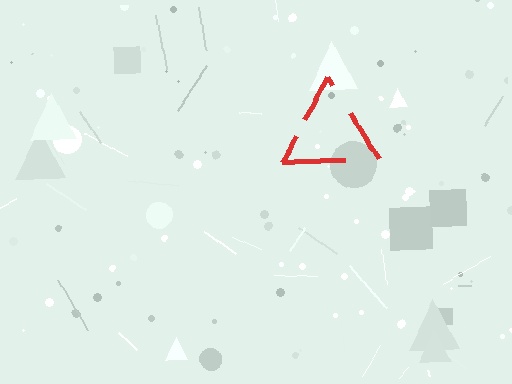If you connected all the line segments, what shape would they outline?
They would outline a triangle.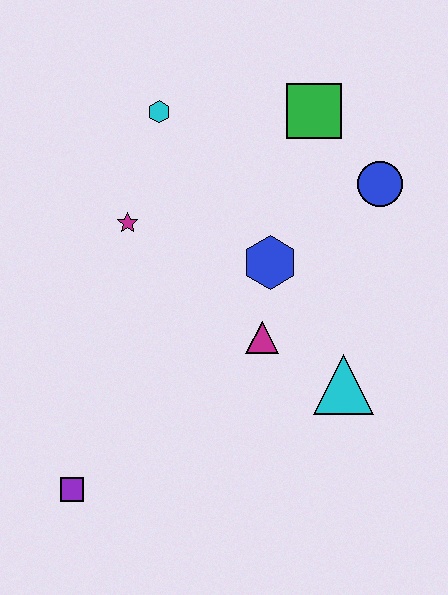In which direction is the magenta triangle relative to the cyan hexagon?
The magenta triangle is below the cyan hexagon.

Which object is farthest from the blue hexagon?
The purple square is farthest from the blue hexagon.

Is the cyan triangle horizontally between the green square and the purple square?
No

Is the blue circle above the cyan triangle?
Yes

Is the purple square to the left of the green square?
Yes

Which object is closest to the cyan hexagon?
The magenta star is closest to the cyan hexagon.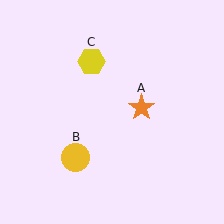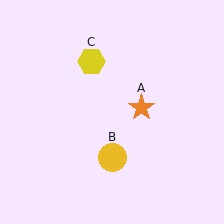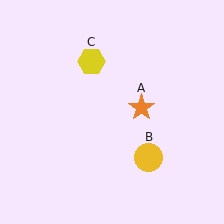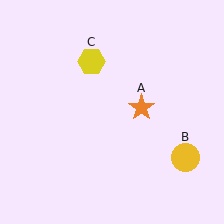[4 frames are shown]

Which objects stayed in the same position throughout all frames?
Orange star (object A) and yellow hexagon (object C) remained stationary.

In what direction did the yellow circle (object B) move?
The yellow circle (object B) moved right.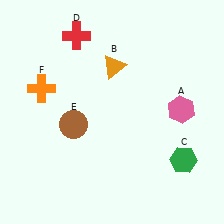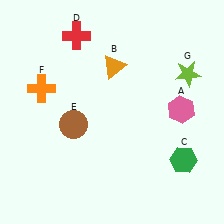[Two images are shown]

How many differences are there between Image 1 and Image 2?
There is 1 difference between the two images.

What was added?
A lime star (G) was added in Image 2.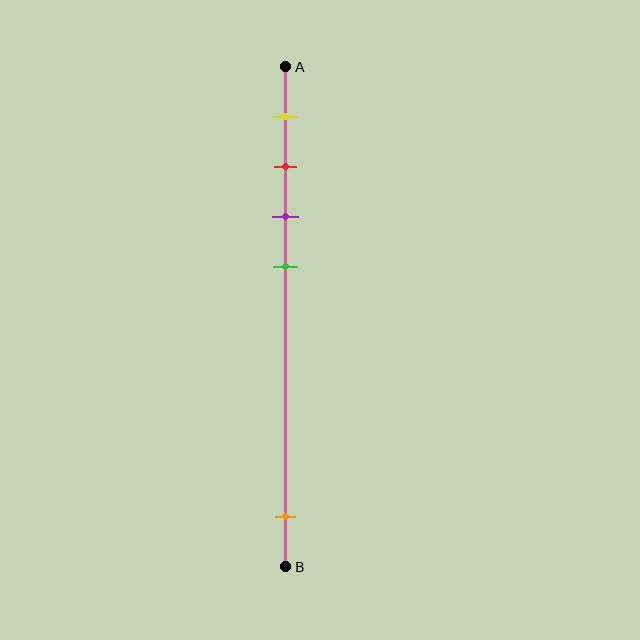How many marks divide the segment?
There are 5 marks dividing the segment.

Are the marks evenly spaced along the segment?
No, the marks are not evenly spaced.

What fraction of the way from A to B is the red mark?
The red mark is approximately 20% (0.2) of the way from A to B.